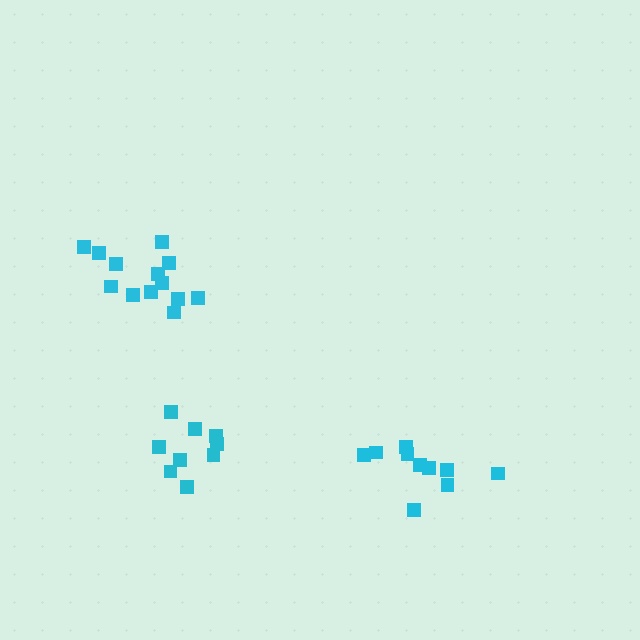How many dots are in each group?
Group 1: 13 dots, Group 2: 10 dots, Group 3: 9 dots (32 total).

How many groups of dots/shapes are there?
There are 3 groups.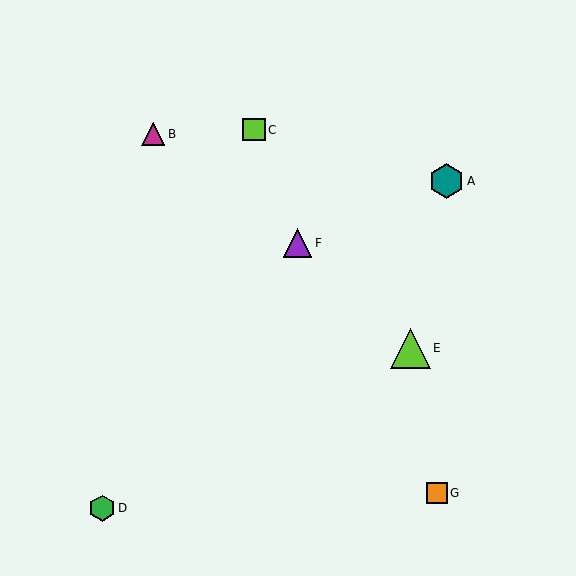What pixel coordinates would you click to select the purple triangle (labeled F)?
Click at (297, 243) to select the purple triangle F.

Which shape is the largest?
The lime triangle (labeled E) is the largest.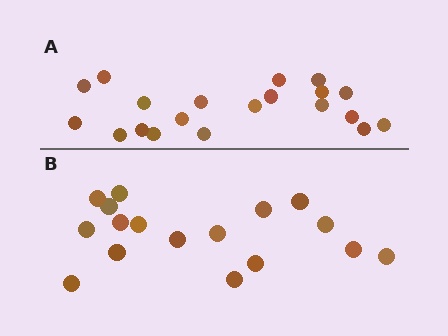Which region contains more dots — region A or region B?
Region A (the top region) has more dots.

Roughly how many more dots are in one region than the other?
Region A has just a few more — roughly 2 or 3 more dots than region B.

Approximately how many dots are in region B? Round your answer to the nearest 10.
About 20 dots. (The exact count is 17, which rounds to 20.)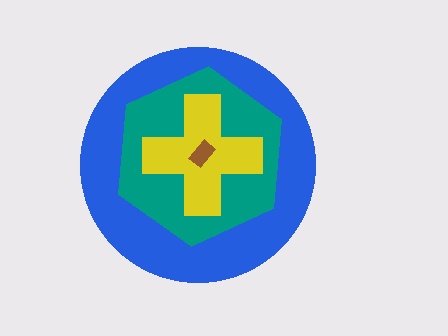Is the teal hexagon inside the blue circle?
Yes.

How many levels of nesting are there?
4.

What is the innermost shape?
The brown rectangle.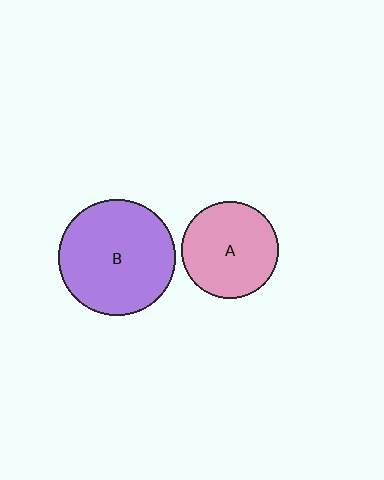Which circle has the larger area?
Circle B (purple).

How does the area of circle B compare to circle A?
Approximately 1.4 times.